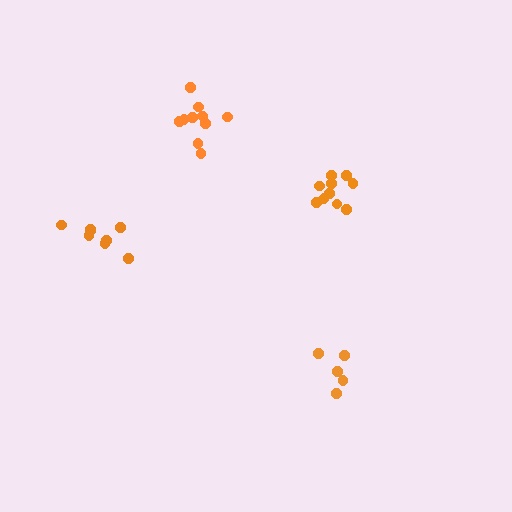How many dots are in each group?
Group 1: 10 dots, Group 2: 10 dots, Group 3: 5 dots, Group 4: 8 dots (33 total).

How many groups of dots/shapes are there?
There are 4 groups.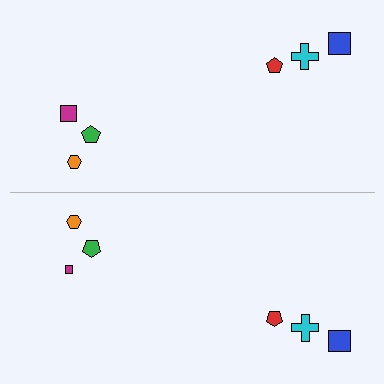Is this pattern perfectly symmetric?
No, the pattern is not perfectly symmetric. The magenta square on the bottom side has a different size than its mirror counterpart.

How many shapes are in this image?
There are 12 shapes in this image.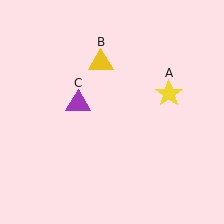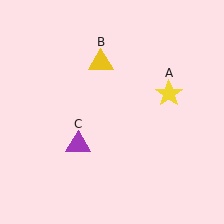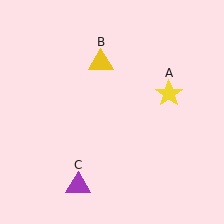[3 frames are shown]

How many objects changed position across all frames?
1 object changed position: purple triangle (object C).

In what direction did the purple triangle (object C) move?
The purple triangle (object C) moved down.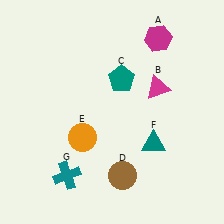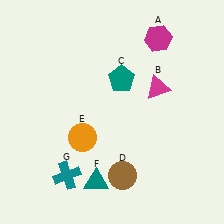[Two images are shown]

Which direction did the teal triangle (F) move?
The teal triangle (F) moved left.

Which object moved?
The teal triangle (F) moved left.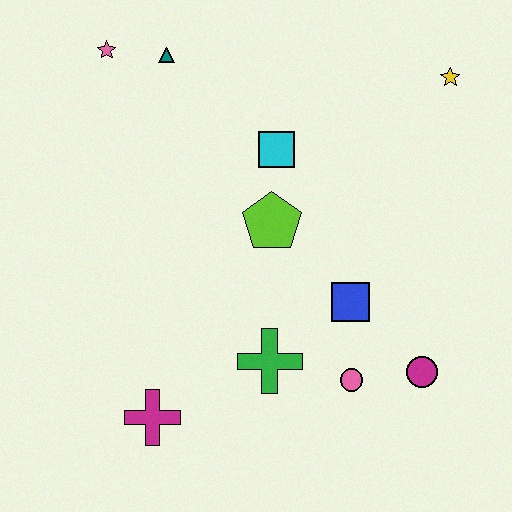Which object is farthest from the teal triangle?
The magenta circle is farthest from the teal triangle.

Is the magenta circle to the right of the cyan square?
Yes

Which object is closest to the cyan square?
The lime pentagon is closest to the cyan square.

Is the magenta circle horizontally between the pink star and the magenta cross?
No